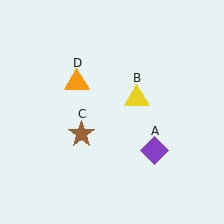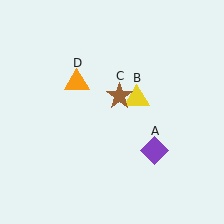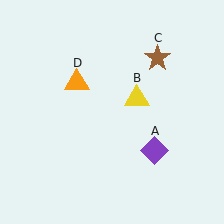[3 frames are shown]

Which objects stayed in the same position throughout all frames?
Purple diamond (object A) and yellow triangle (object B) and orange triangle (object D) remained stationary.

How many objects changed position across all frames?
1 object changed position: brown star (object C).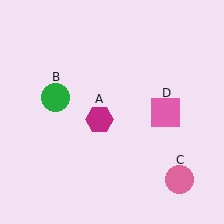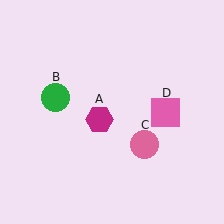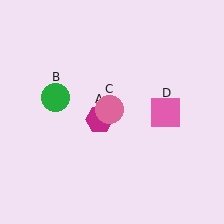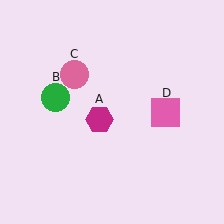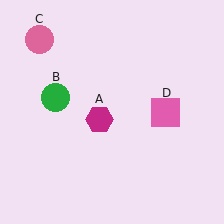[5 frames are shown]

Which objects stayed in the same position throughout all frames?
Magenta hexagon (object A) and green circle (object B) and pink square (object D) remained stationary.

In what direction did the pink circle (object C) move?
The pink circle (object C) moved up and to the left.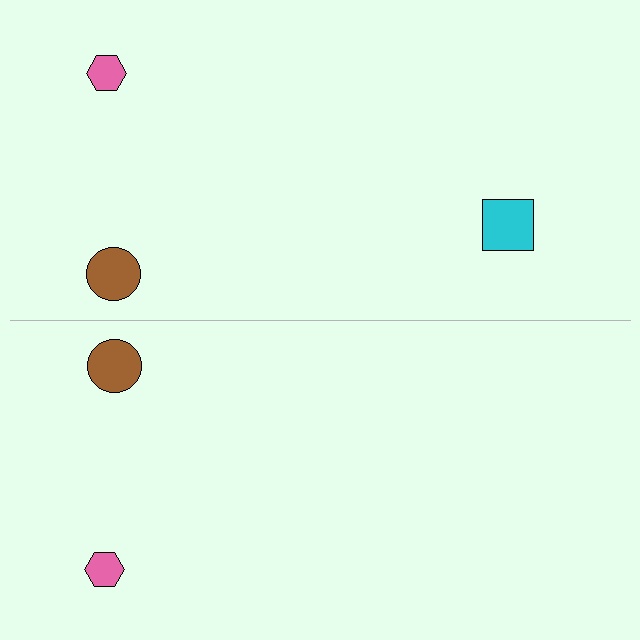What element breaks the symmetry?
A cyan square is missing from the bottom side.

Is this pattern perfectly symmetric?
No, the pattern is not perfectly symmetric. A cyan square is missing from the bottom side.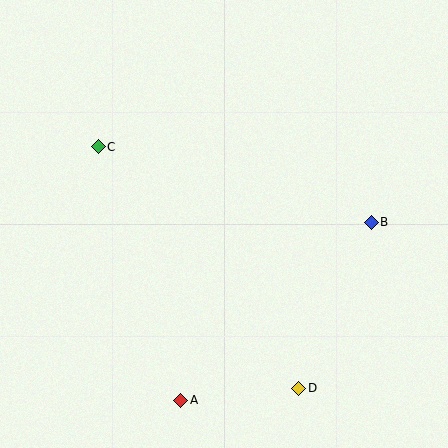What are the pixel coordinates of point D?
Point D is at (299, 388).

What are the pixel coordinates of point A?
Point A is at (181, 400).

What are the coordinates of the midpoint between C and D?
The midpoint between C and D is at (199, 268).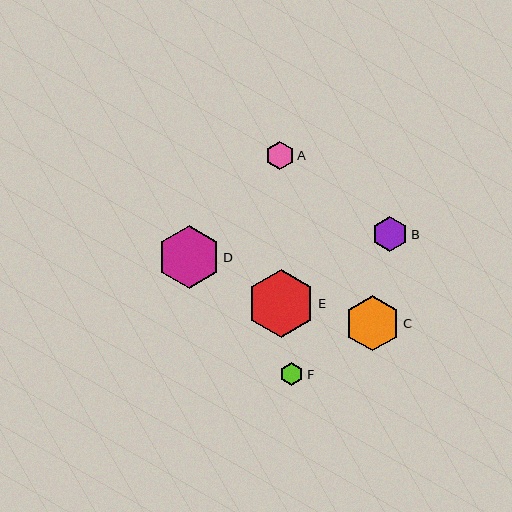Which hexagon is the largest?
Hexagon E is the largest with a size of approximately 68 pixels.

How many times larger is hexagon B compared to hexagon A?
Hexagon B is approximately 1.2 times the size of hexagon A.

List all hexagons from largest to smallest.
From largest to smallest: E, D, C, B, A, F.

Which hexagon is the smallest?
Hexagon F is the smallest with a size of approximately 23 pixels.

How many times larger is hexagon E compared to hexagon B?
Hexagon E is approximately 1.9 times the size of hexagon B.